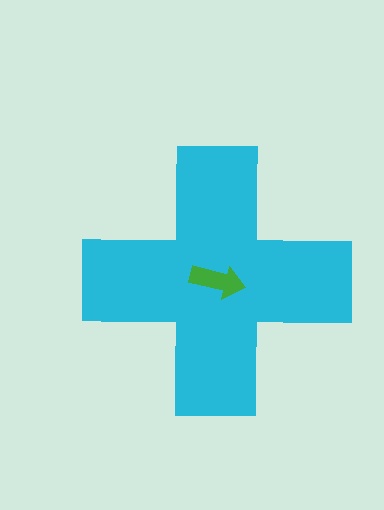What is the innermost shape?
The green arrow.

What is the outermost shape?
The cyan cross.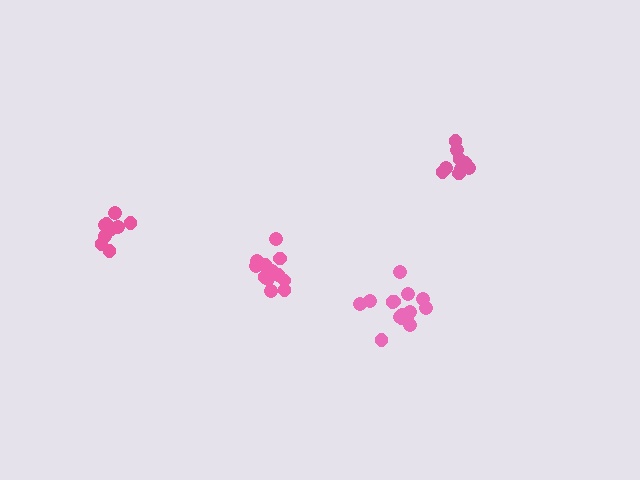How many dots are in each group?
Group 1: 9 dots, Group 2: 9 dots, Group 3: 13 dots, Group 4: 15 dots (46 total).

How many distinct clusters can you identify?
There are 4 distinct clusters.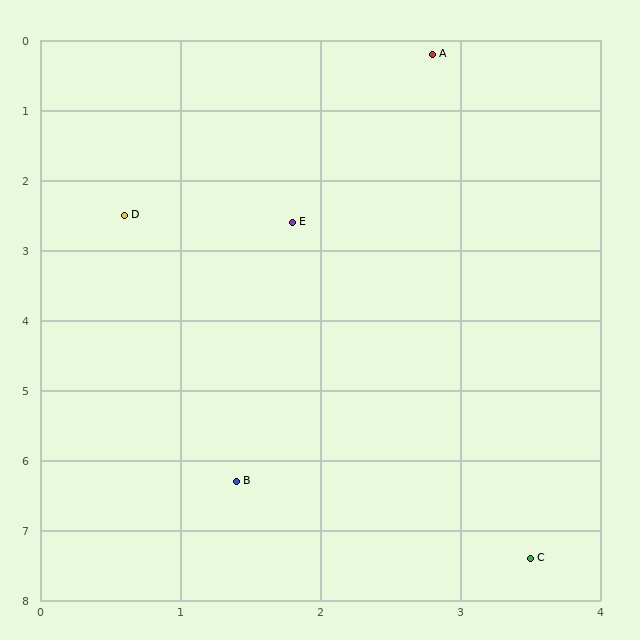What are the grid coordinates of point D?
Point D is at approximately (0.6, 2.5).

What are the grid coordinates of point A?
Point A is at approximately (2.8, 0.2).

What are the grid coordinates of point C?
Point C is at approximately (3.5, 7.4).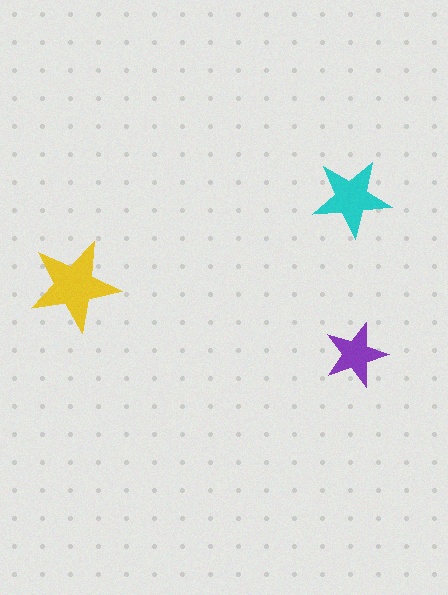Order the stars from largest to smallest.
the yellow one, the cyan one, the purple one.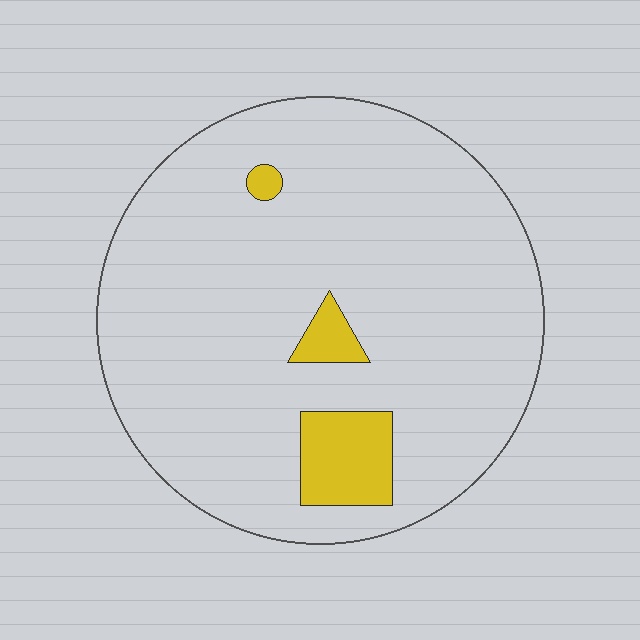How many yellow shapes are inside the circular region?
3.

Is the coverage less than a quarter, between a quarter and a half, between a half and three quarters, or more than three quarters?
Less than a quarter.